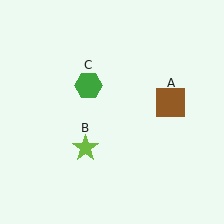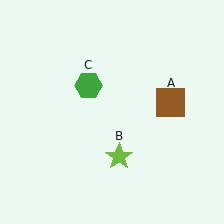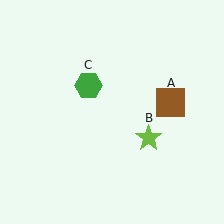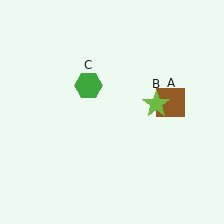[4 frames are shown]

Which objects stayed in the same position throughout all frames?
Brown square (object A) and green hexagon (object C) remained stationary.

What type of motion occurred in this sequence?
The lime star (object B) rotated counterclockwise around the center of the scene.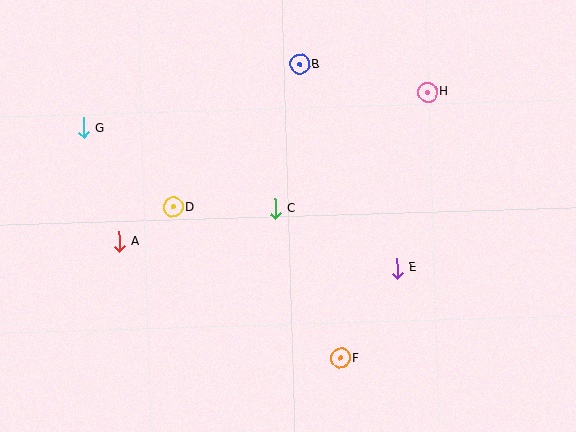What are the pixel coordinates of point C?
Point C is at (275, 208).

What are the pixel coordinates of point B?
Point B is at (300, 64).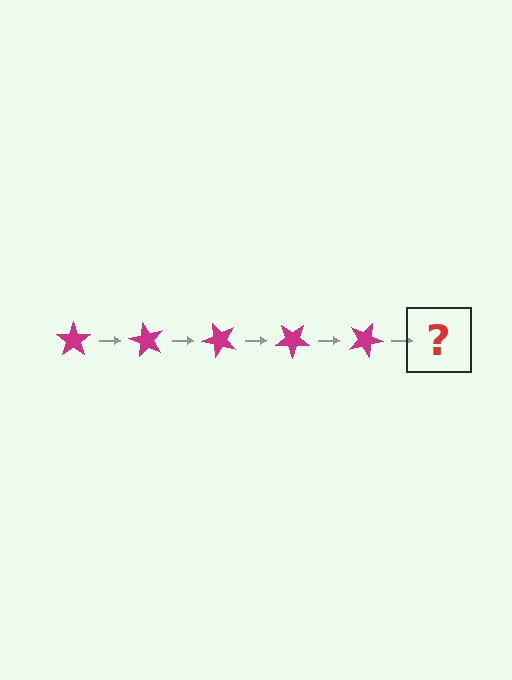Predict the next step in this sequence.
The next step is a magenta star rotated 300 degrees.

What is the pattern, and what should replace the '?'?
The pattern is that the star rotates 60 degrees each step. The '?' should be a magenta star rotated 300 degrees.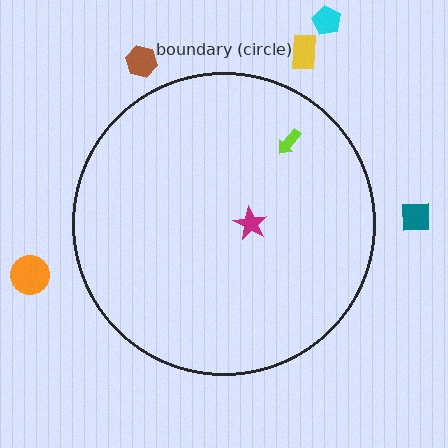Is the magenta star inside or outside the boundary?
Inside.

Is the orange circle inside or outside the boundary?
Outside.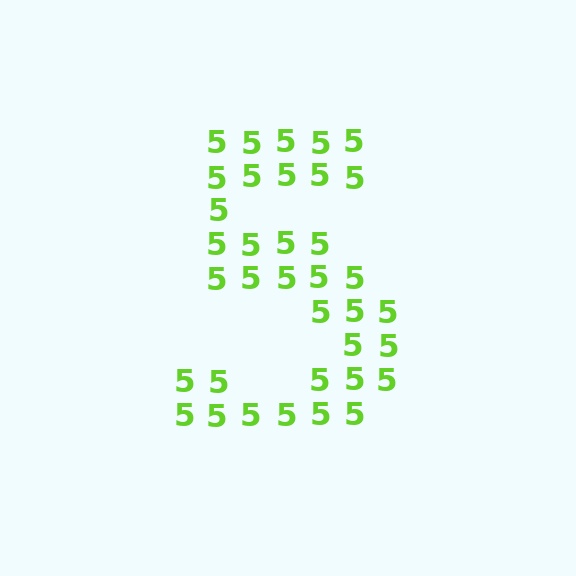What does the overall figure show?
The overall figure shows the digit 5.